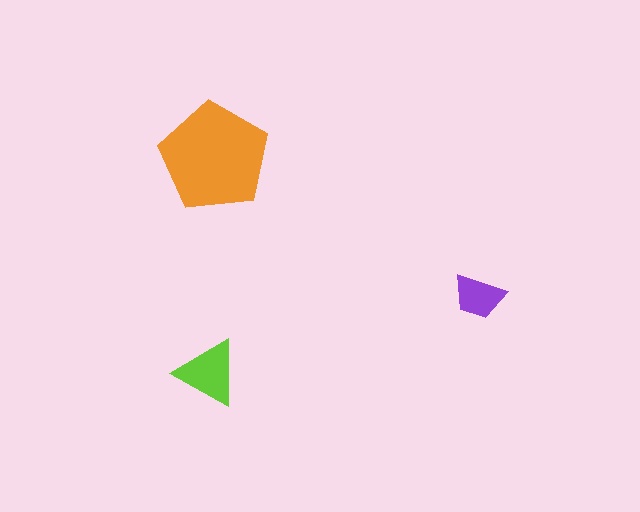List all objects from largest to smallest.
The orange pentagon, the lime triangle, the purple trapezoid.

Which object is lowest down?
The lime triangle is bottommost.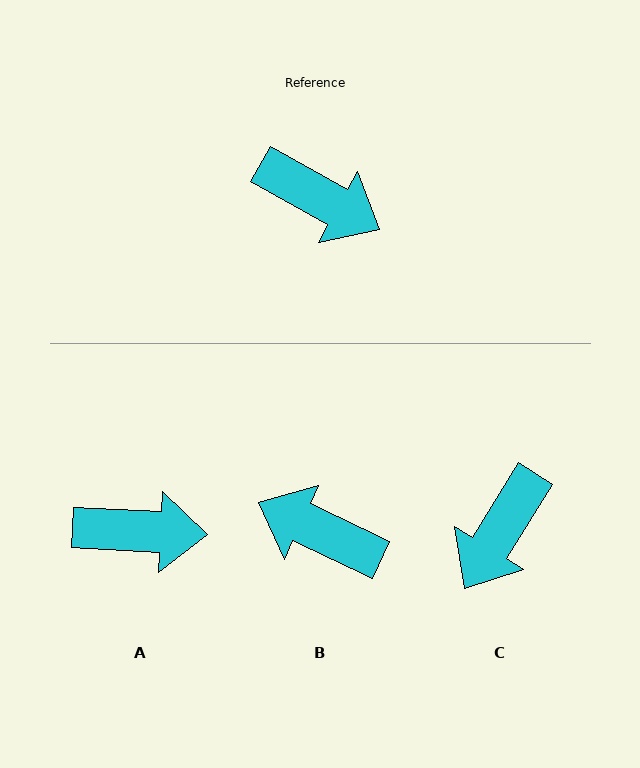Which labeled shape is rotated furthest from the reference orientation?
B, about 176 degrees away.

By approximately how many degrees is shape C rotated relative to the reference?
Approximately 93 degrees clockwise.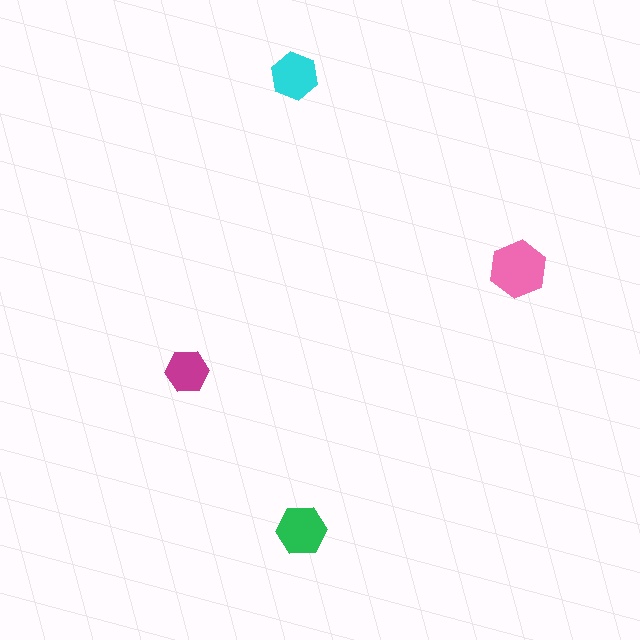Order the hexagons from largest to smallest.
the pink one, the green one, the cyan one, the magenta one.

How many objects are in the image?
There are 4 objects in the image.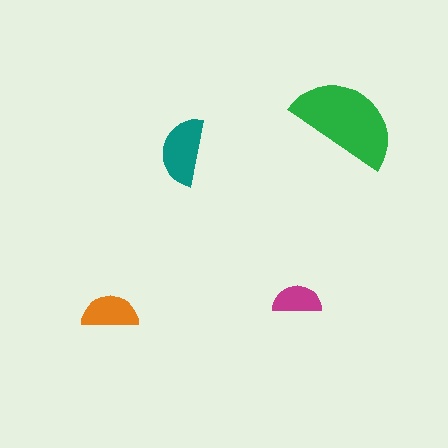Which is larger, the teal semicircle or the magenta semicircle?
The teal one.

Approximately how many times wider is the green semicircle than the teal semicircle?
About 1.5 times wider.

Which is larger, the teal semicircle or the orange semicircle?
The teal one.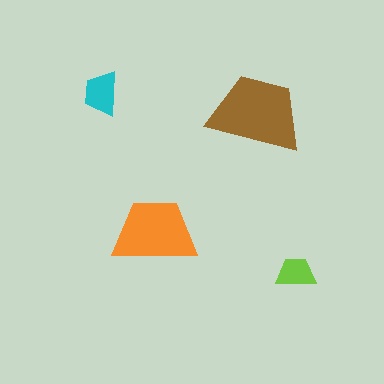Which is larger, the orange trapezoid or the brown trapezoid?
The brown one.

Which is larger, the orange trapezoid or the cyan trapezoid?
The orange one.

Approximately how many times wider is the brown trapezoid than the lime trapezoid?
About 2.5 times wider.